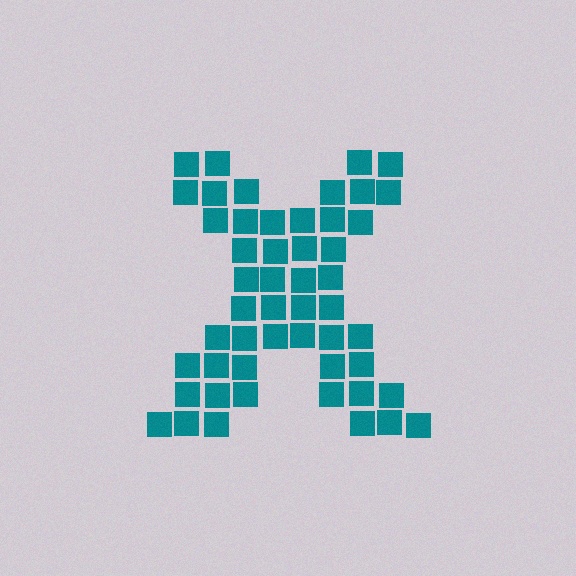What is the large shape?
The large shape is the letter X.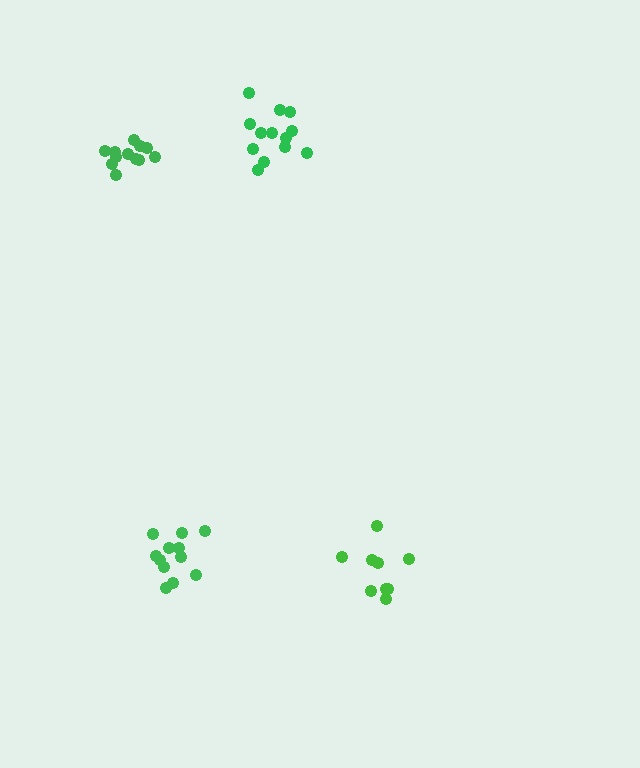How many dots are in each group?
Group 1: 12 dots, Group 2: 9 dots, Group 3: 13 dots, Group 4: 12 dots (46 total).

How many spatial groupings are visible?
There are 4 spatial groupings.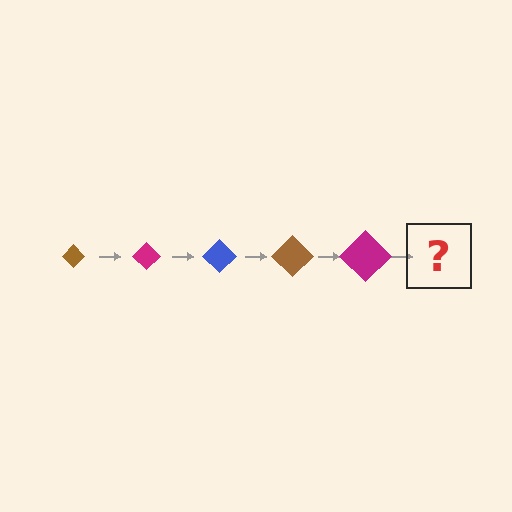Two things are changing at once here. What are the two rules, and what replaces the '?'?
The two rules are that the diamond grows larger each step and the color cycles through brown, magenta, and blue. The '?' should be a blue diamond, larger than the previous one.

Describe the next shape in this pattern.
It should be a blue diamond, larger than the previous one.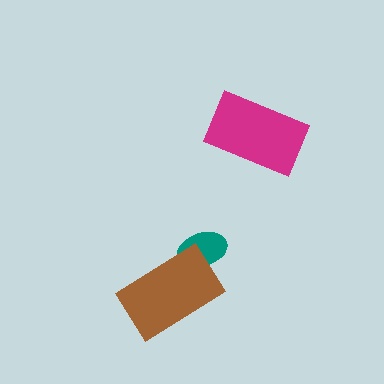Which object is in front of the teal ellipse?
The brown rectangle is in front of the teal ellipse.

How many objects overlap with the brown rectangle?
1 object overlaps with the brown rectangle.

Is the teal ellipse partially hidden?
Yes, it is partially covered by another shape.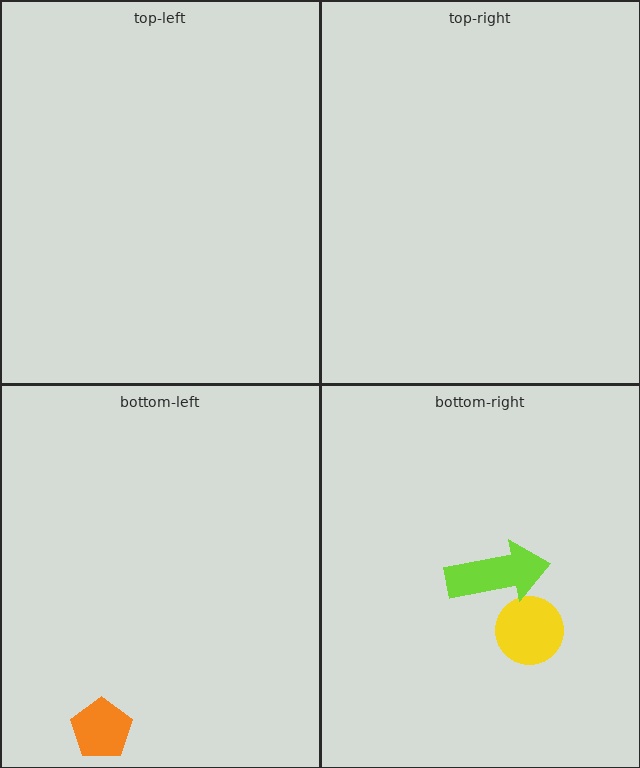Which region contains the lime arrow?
The bottom-right region.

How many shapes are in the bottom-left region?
1.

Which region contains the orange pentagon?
The bottom-left region.